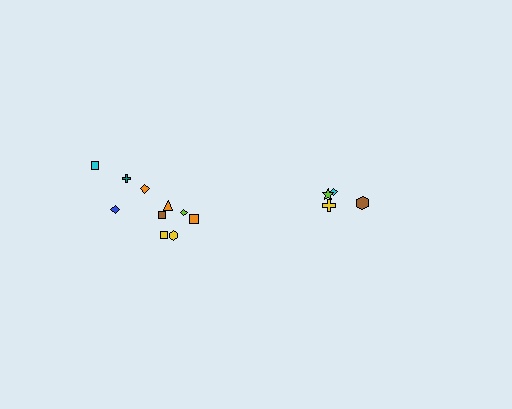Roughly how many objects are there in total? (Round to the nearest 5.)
Roughly 15 objects in total.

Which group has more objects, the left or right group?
The left group.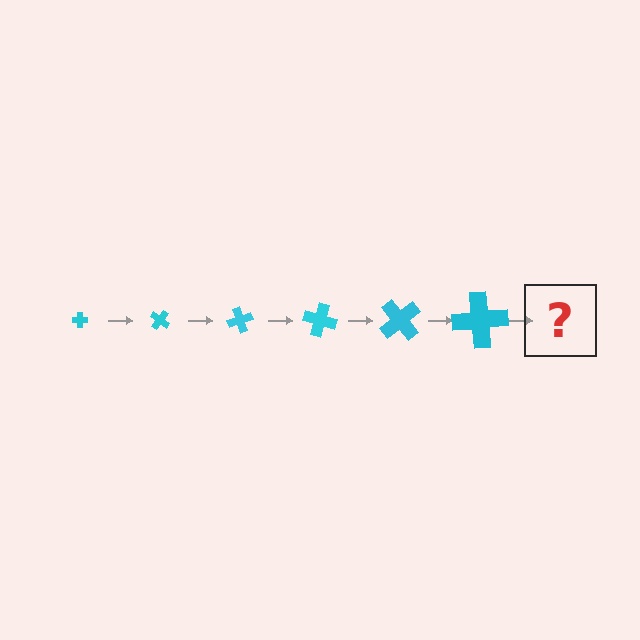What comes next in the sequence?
The next element should be a cross, larger than the previous one and rotated 210 degrees from the start.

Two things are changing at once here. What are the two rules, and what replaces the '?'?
The two rules are that the cross grows larger each step and it rotates 35 degrees each step. The '?' should be a cross, larger than the previous one and rotated 210 degrees from the start.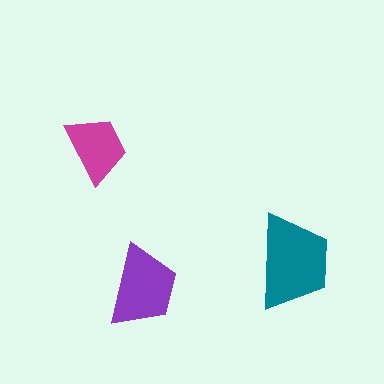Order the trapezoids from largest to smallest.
the teal one, the purple one, the magenta one.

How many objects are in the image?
There are 3 objects in the image.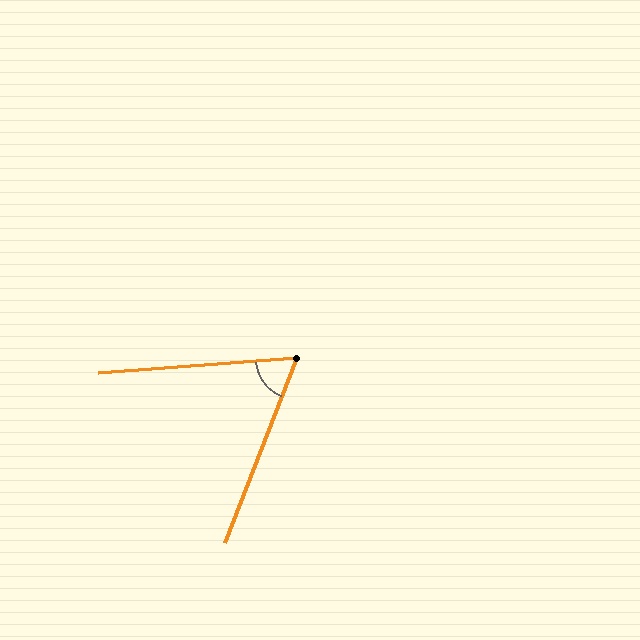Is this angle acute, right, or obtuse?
It is acute.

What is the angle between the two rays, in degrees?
Approximately 64 degrees.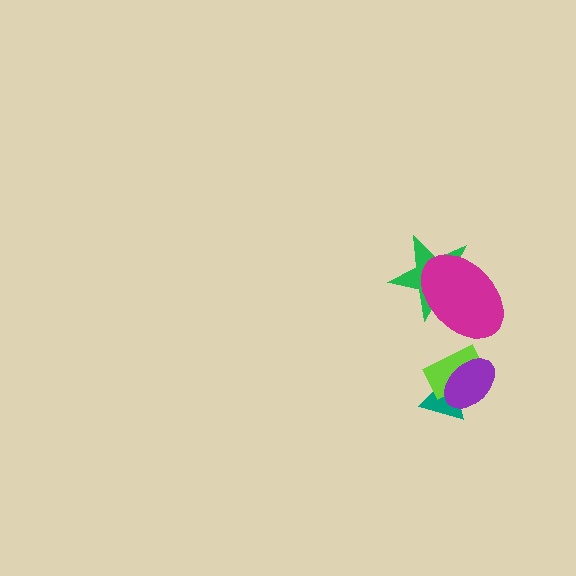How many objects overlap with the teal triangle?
2 objects overlap with the teal triangle.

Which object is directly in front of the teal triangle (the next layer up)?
The lime rectangle is directly in front of the teal triangle.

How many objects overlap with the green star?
1 object overlaps with the green star.